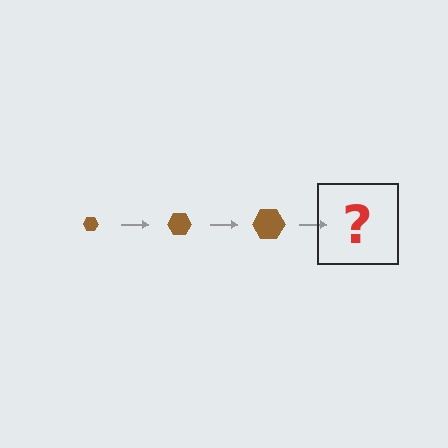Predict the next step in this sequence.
The next step is a brown hexagon, larger than the previous one.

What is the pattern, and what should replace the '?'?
The pattern is that the hexagon gets progressively larger each step. The '?' should be a brown hexagon, larger than the previous one.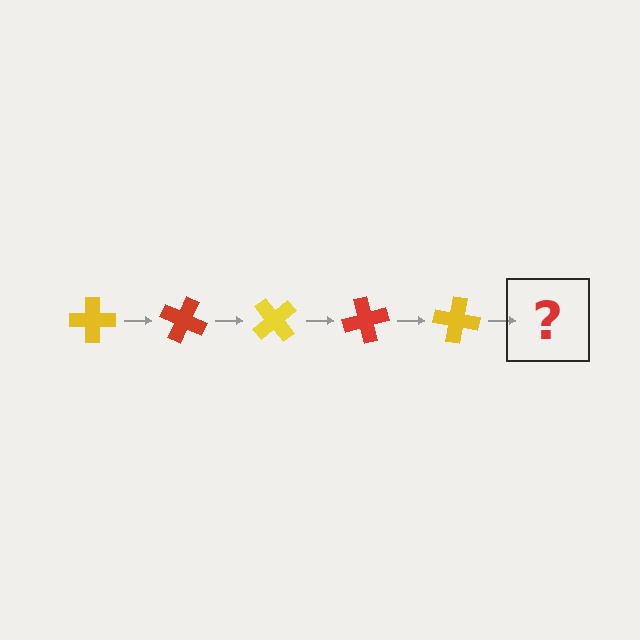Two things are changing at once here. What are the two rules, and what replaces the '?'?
The two rules are that it rotates 25 degrees each step and the color cycles through yellow and red. The '?' should be a red cross, rotated 125 degrees from the start.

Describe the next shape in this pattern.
It should be a red cross, rotated 125 degrees from the start.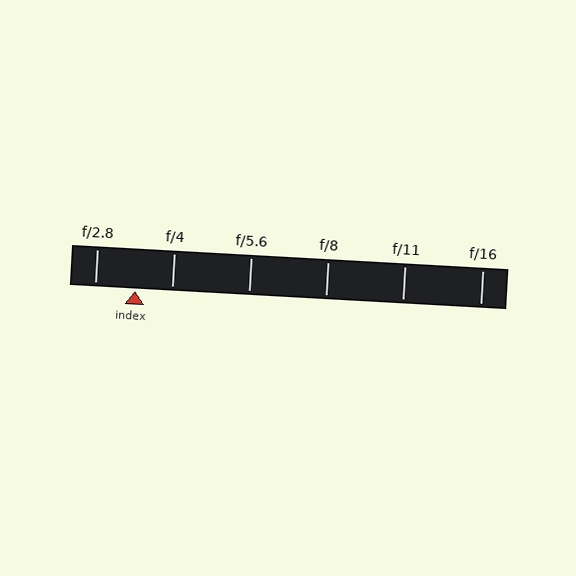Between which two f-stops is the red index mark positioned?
The index mark is between f/2.8 and f/4.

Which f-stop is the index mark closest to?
The index mark is closest to f/4.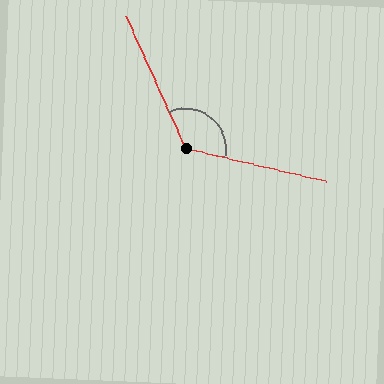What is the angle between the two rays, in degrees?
Approximately 127 degrees.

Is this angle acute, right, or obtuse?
It is obtuse.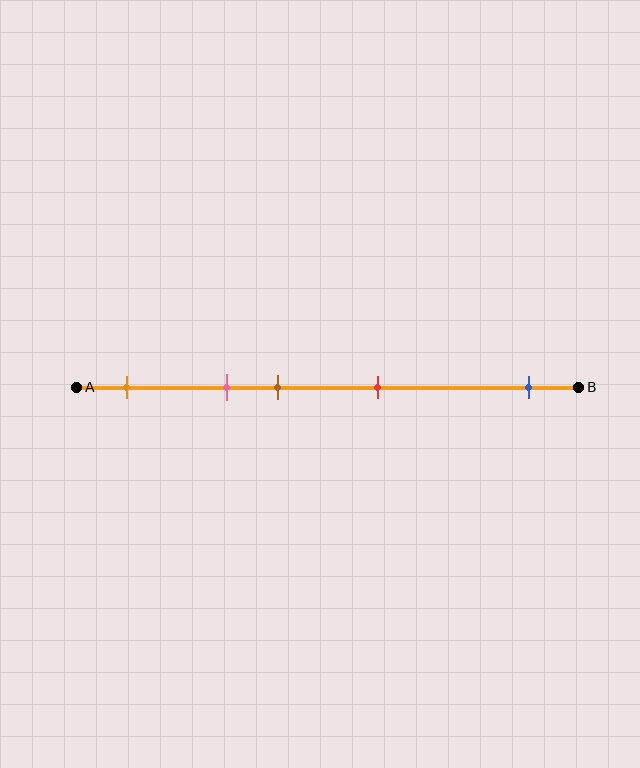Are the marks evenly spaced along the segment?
No, the marks are not evenly spaced.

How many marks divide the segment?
There are 5 marks dividing the segment.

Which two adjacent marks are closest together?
The pink and brown marks are the closest adjacent pair.